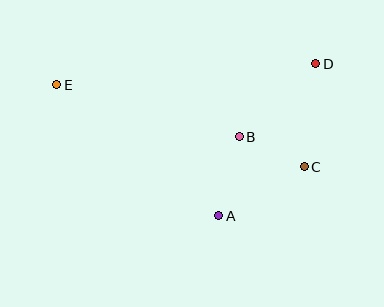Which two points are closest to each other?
Points B and C are closest to each other.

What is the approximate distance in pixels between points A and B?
The distance between A and B is approximately 82 pixels.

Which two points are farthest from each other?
Points C and E are farthest from each other.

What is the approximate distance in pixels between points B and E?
The distance between B and E is approximately 190 pixels.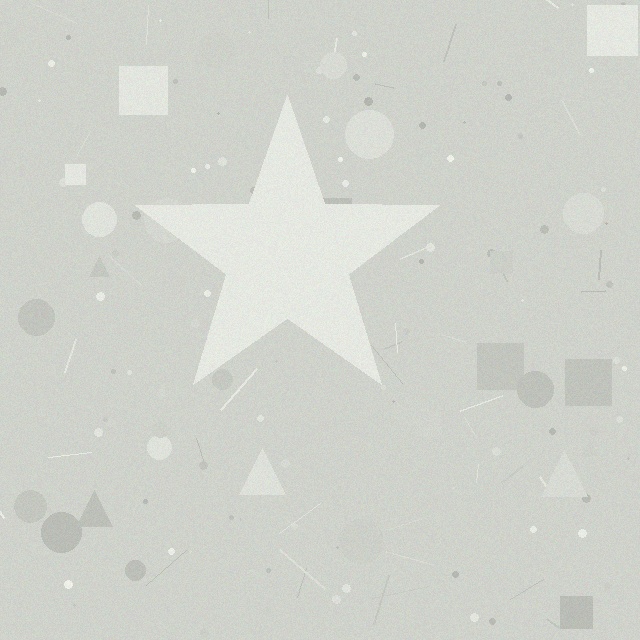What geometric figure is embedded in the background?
A star is embedded in the background.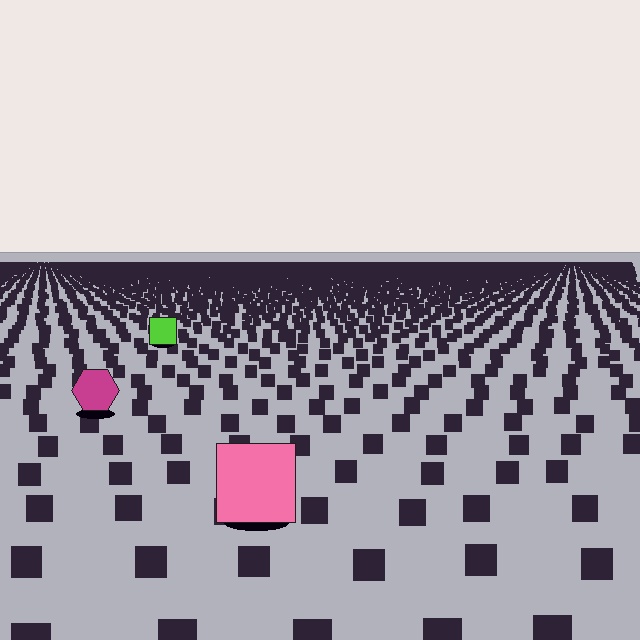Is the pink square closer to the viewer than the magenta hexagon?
Yes. The pink square is closer — you can tell from the texture gradient: the ground texture is coarser near it.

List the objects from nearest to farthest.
From nearest to farthest: the pink square, the magenta hexagon, the lime square.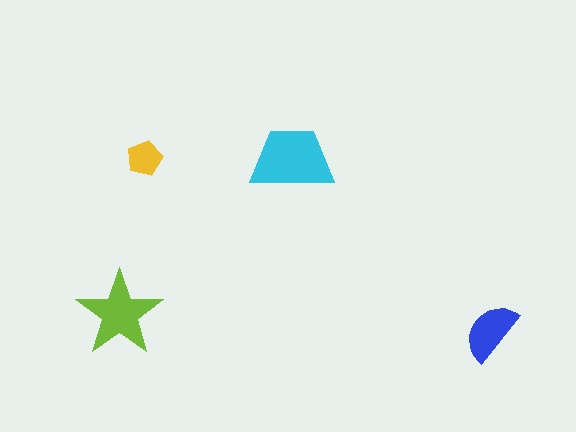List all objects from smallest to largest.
The yellow pentagon, the blue semicircle, the lime star, the cyan trapezoid.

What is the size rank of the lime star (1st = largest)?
2nd.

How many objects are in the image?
There are 4 objects in the image.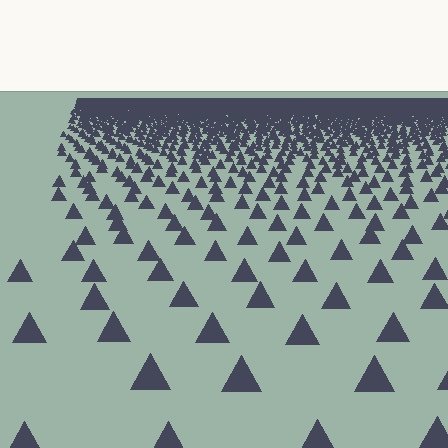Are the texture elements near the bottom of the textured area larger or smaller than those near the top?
Larger. Near the bottom, elements are closer to the viewer and appear at a bigger on-screen size.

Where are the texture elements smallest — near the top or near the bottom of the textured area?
Near the top.